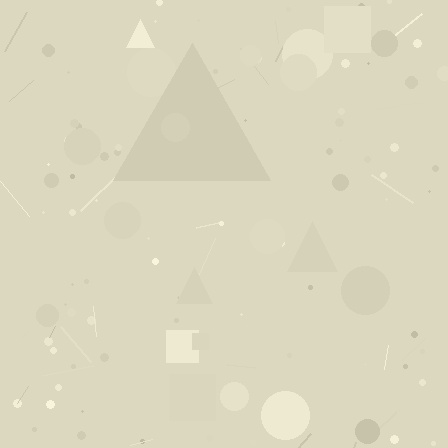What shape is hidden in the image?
A triangle is hidden in the image.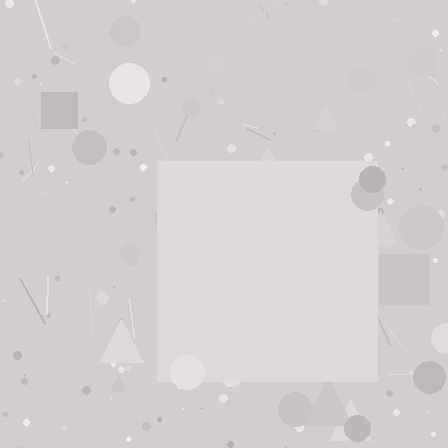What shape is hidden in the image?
A square is hidden in the image.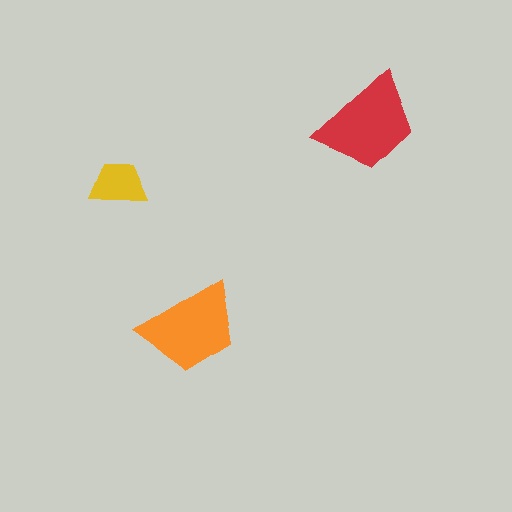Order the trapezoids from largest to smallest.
the red one, the orange one, the yellow one.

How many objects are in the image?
There are 3 objects in the image.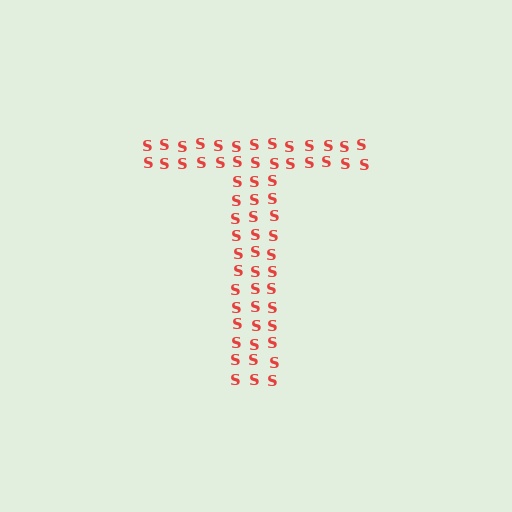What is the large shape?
The large shape is the letter T.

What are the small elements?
The small elements are letter S's.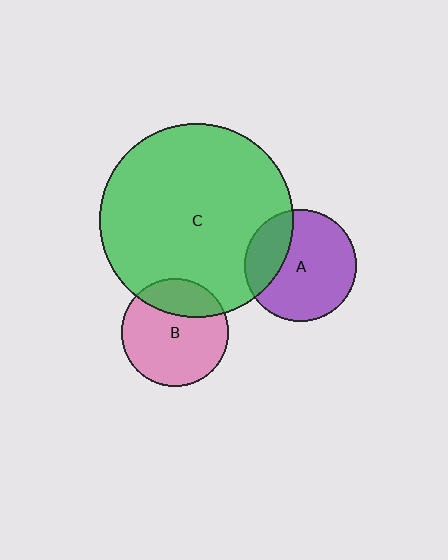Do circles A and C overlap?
Yes.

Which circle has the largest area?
Circle C (green).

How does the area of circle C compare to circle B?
Approximately 3.2 times.